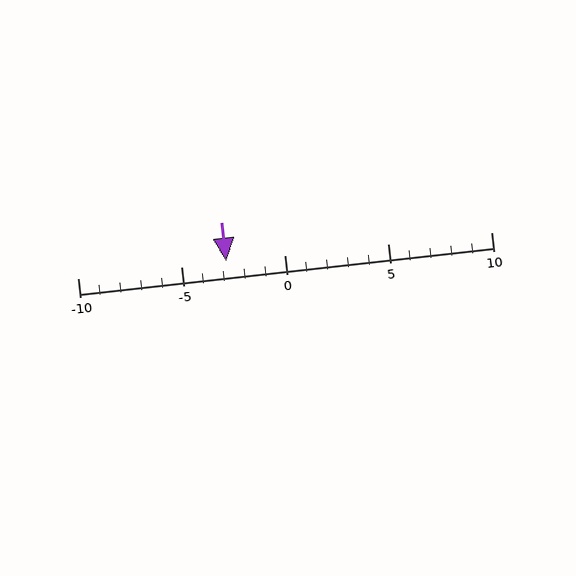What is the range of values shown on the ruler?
The ruler shows values from -10 to 10.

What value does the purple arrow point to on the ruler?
The purple arrow points to approximately -3.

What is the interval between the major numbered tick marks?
The major tick marks are spaced 5 units apart.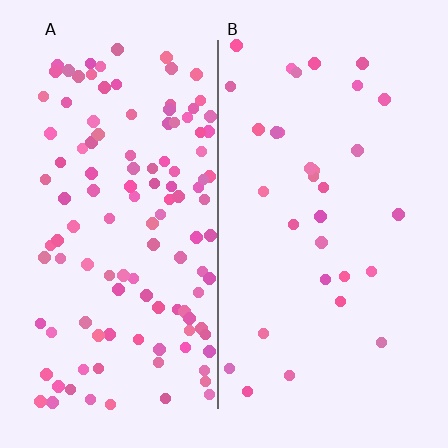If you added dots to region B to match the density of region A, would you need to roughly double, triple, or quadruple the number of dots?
Approximately quadruple.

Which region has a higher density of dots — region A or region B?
A (the left).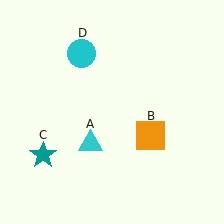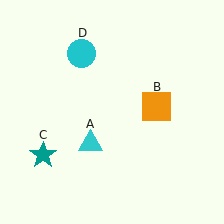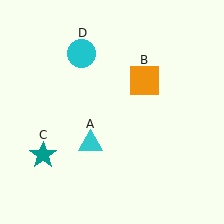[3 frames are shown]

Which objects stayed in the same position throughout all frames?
Cyan triangle (object A) and teal star (object C) and cyan circle (object D) remained stationary.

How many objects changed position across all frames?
1 object changed position: orange square (object B).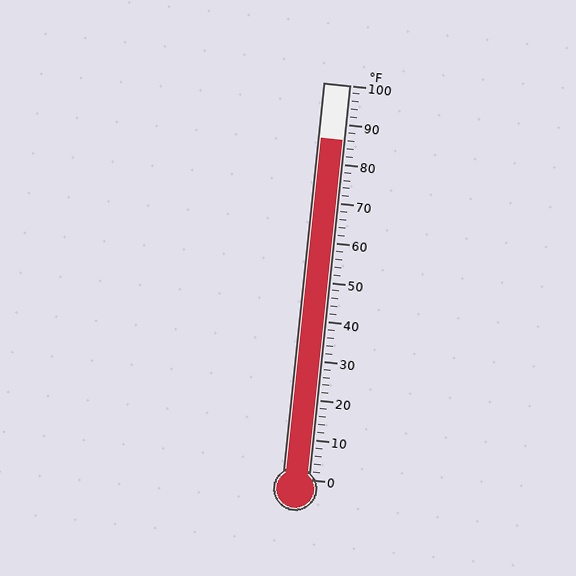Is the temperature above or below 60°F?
The temperature is above 60°F.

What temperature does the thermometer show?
The thermometer shows approximately 86°F.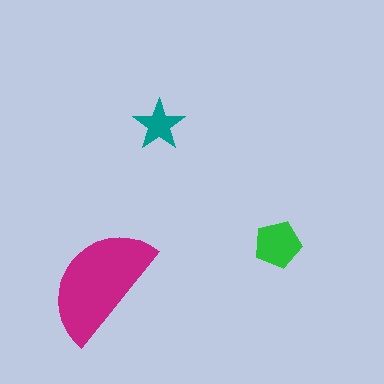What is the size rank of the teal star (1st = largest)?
3rd.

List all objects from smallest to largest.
The teal star, the green pentagon, the magenta semicircle.